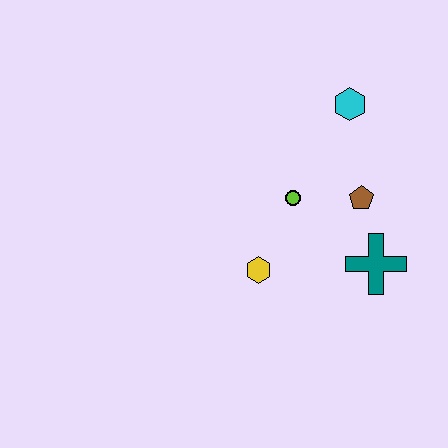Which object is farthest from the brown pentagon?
The yellow hexagon is farthest from the brown pentagon.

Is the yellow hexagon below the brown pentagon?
Yes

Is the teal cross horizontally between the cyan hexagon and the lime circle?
No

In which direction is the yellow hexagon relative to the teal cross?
The yellow hexagon is to the left of the teal cross.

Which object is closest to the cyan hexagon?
The brown pentagon is closest to the cyan hexagon.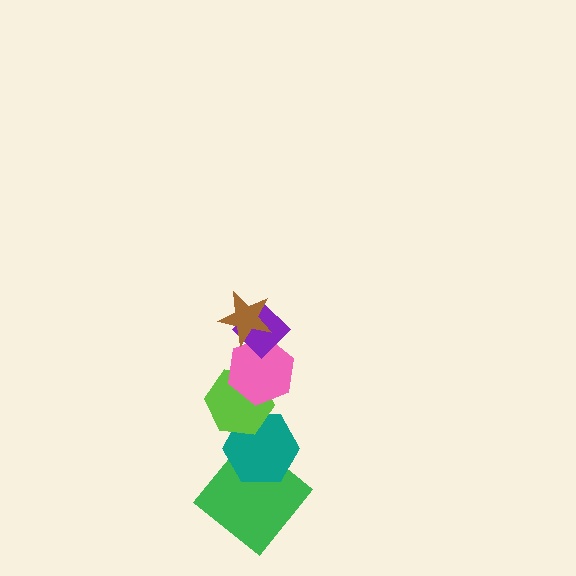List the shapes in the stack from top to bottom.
From top to bottom: the brown star, the purple diamond, the pink hexagon, the lime hexagon, the teal hexagon, the green diamond.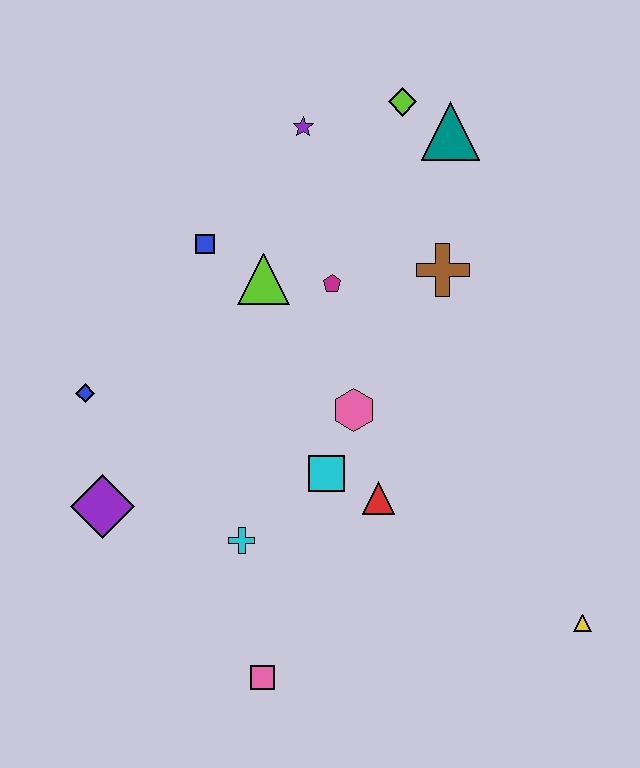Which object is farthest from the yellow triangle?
The purple star is farthest from the yellow triangle.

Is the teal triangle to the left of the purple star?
No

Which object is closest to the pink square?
The cyan cross is closest to the pink square.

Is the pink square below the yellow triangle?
Yes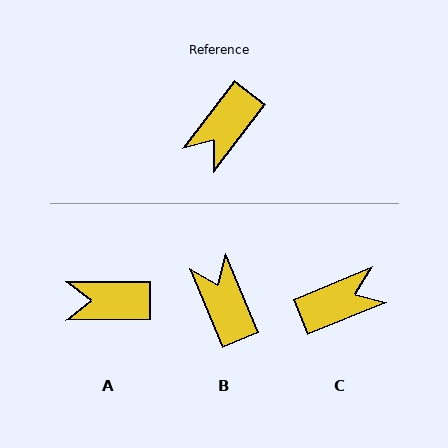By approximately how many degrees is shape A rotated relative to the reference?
Approximately 52 degrees clockwise.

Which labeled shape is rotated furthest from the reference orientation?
C, about 150 degrees away.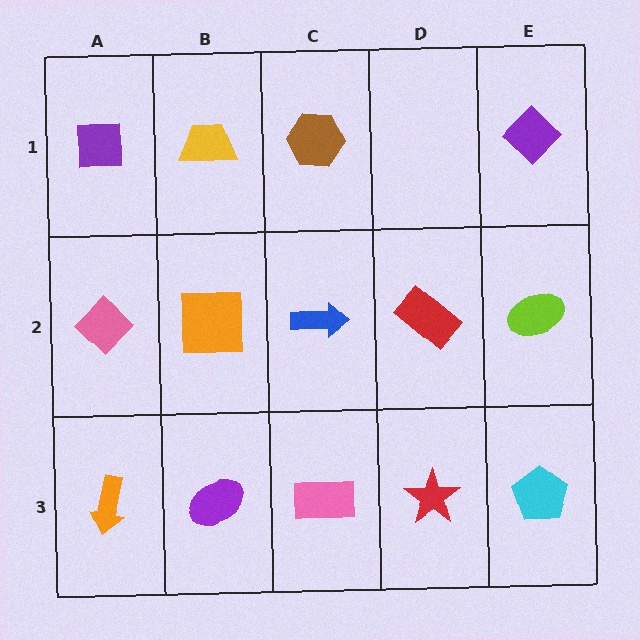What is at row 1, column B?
A yellow trapezoid.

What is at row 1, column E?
A purple diamond.